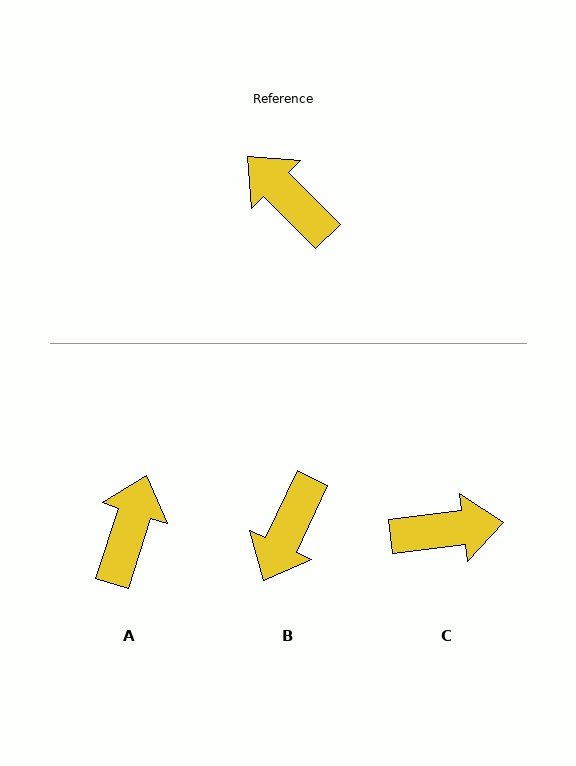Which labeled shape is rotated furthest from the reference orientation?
C, about 127 degrees away.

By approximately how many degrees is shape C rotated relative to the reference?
Approximately 127 degrees clockwise.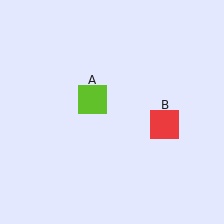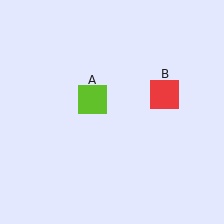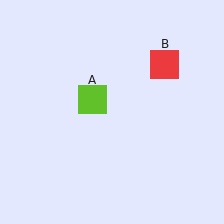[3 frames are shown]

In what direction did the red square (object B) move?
The red square (object B) moved up.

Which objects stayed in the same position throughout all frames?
Lime square (object A) remained stationary.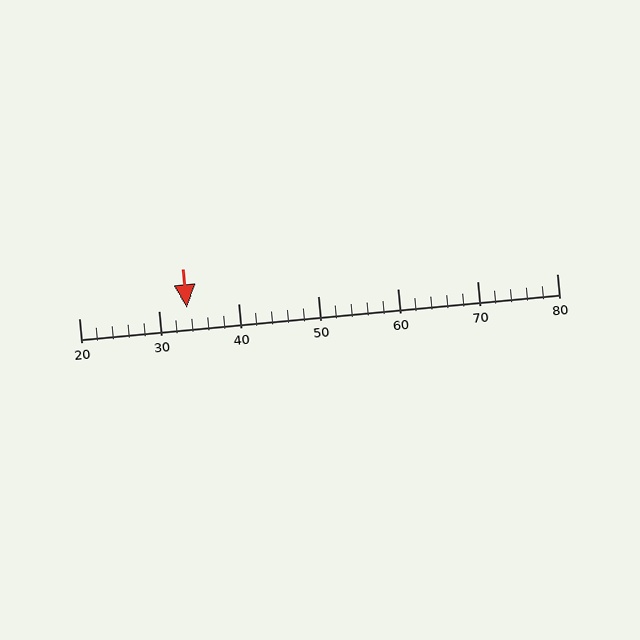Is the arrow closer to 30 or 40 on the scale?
The arrow is closer to 30.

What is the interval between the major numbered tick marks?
The major tick marks are spaced 10 units apart.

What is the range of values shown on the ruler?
The ruler shows values from 20 to 80.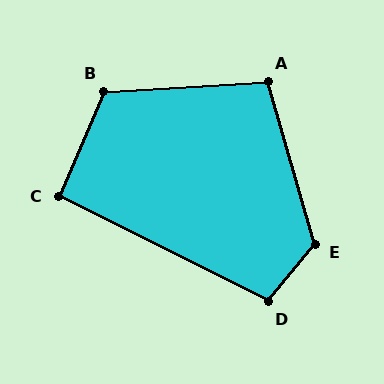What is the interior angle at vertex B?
Approximately 117 degrees (obtuse).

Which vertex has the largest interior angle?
E, at approximately 125 degrees.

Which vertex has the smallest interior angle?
C, at approximately 93 degrees.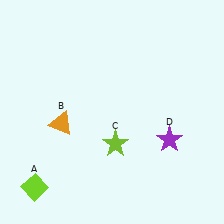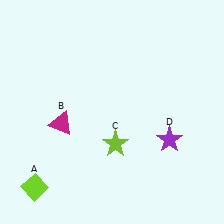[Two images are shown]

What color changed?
The triangle (B) changed from orange in Image 1 to magenta in Image 2.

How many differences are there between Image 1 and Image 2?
There is 1 difference between the two images.